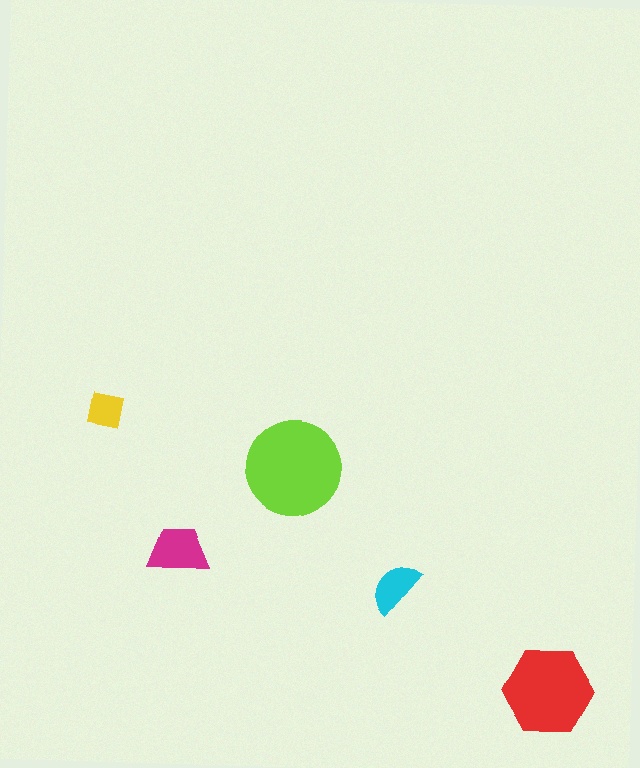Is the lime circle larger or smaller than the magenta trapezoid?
Larger.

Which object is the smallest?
The yellow square.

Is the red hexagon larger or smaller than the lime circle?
Smaller.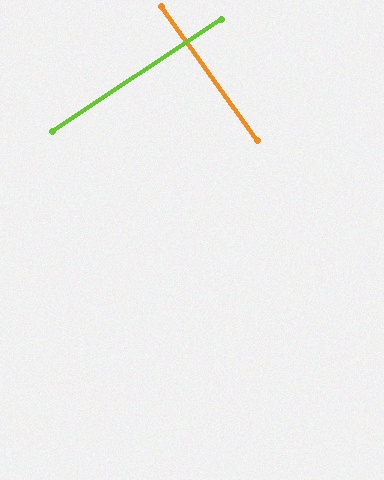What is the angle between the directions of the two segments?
Approximately 88 degrees.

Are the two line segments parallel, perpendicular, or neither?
Perpendicular — they meet at approximately 88°.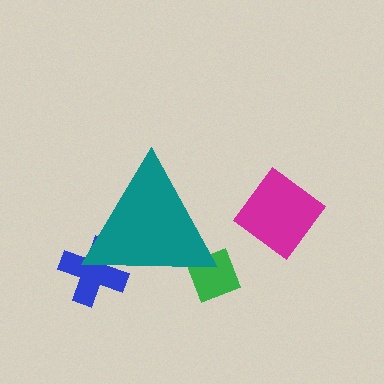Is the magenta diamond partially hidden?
No, the magenta diamond is fully visible.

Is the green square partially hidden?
Yes, the green square is partially hidden behind the teal triangle.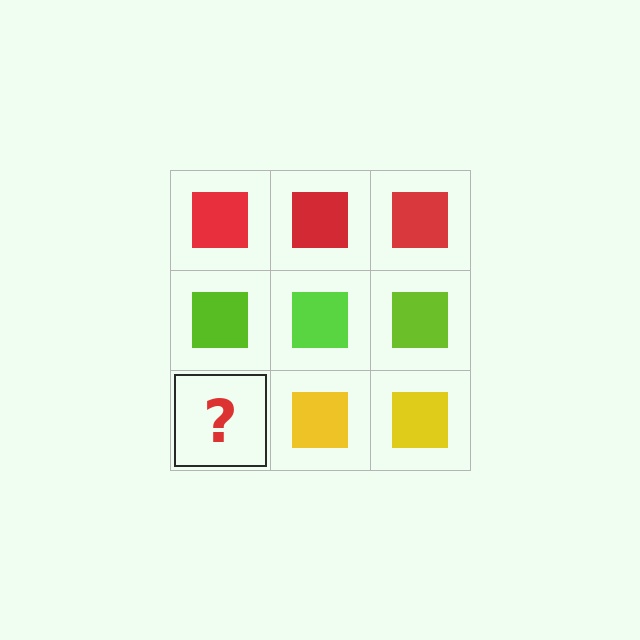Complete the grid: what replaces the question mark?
The question mark should be replaced with a yellow square.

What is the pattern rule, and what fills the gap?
The rule is that each row has a consistent color. The gap should be filled with a yellow square.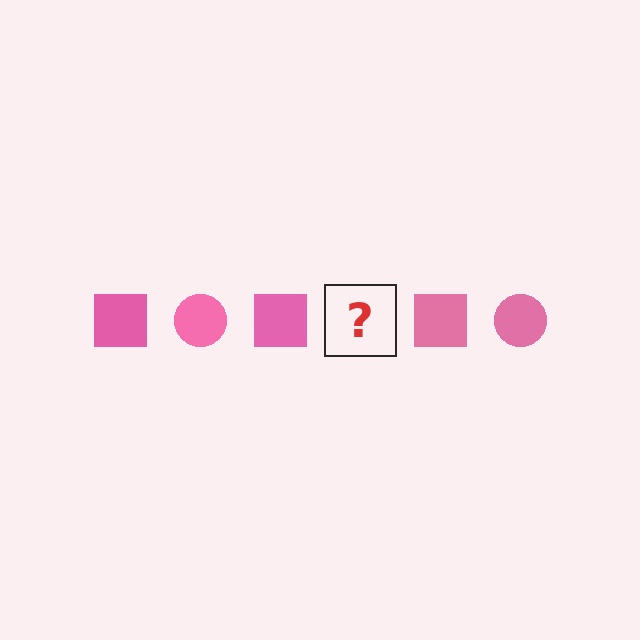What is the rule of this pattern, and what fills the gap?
The rule is that the pattern cycles through square, circle shapes in pink. The gap should be filled with a pink circle.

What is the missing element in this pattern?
The missing element is a pink circle.